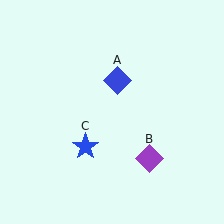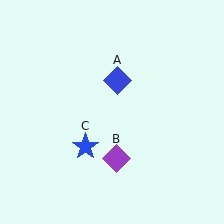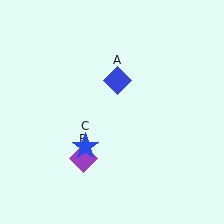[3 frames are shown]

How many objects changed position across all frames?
1 object changed position: purple diamond (object B).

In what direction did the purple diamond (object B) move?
The purple diamond (object B) moved left.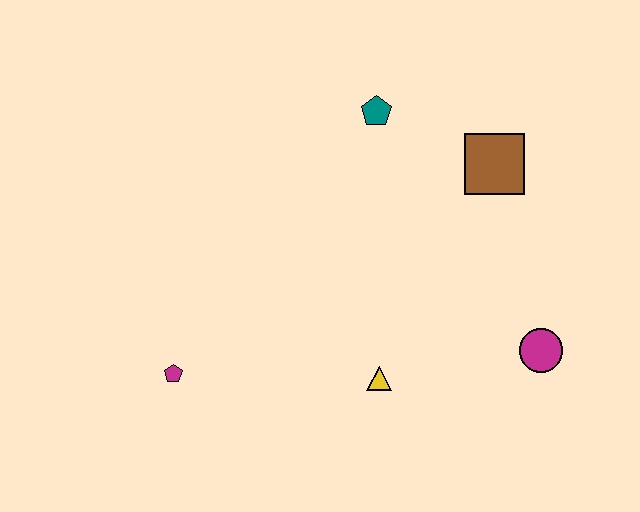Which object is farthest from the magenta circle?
The magenta pentagon is farthest from the magenta circle.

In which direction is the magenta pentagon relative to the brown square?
The magenta pentagon is to the left of the brown square.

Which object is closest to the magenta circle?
The yellow triangle is closest to the magenta circle.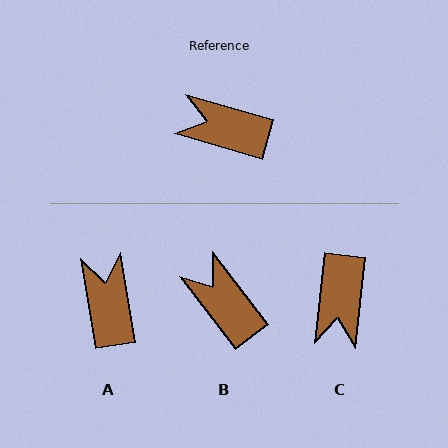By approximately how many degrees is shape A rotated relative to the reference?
Approximately 64 degrees clockwise.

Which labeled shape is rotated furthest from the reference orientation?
C, about 100 degrees away.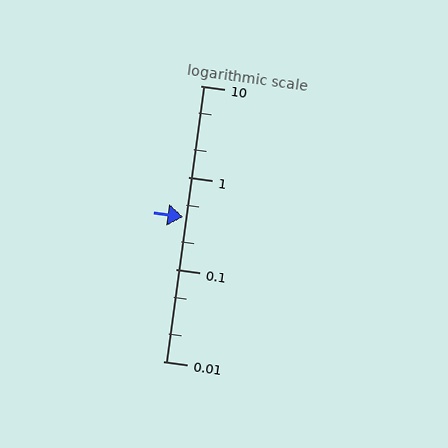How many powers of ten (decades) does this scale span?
The scale spans 3 decades, from 0.01 to 10.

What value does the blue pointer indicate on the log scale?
The pointer indicates approximately 0.37.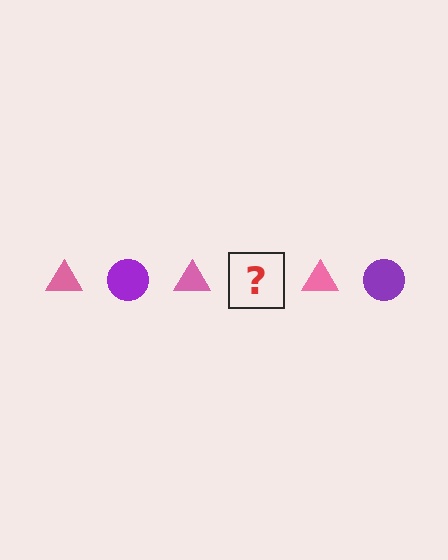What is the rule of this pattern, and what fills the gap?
The rule is that the pattern alternates between pink triangle and purple circle. The gap should be filled with a purple circle.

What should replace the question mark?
The question mark should be replaced with a purple circle.